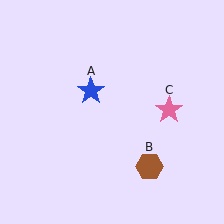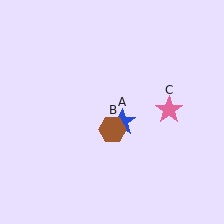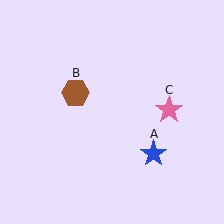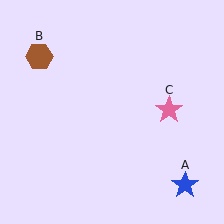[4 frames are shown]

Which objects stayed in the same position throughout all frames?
Pink star (object C) remained stationary.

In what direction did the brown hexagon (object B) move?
The brown hexagon (object B) moved up and to the left.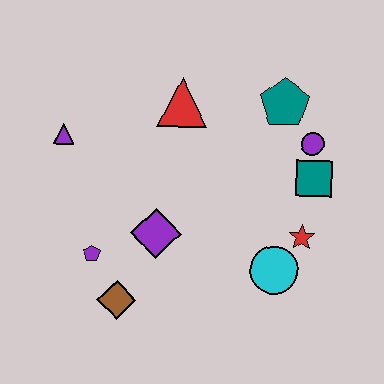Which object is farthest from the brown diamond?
The teal pentagon is farthest from the brown diamond.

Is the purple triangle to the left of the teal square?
Yes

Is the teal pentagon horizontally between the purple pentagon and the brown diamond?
No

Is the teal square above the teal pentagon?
No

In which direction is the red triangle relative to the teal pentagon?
The red triangle is to the left of the teal pentagon.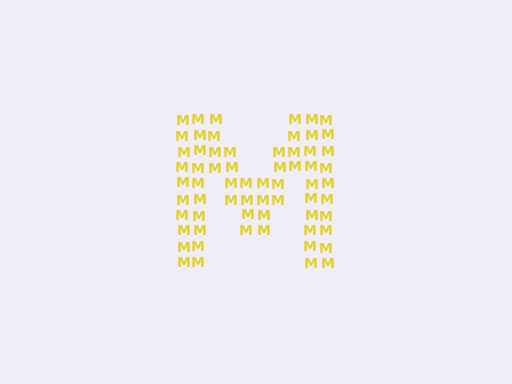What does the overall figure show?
The overall figure shows the letter M.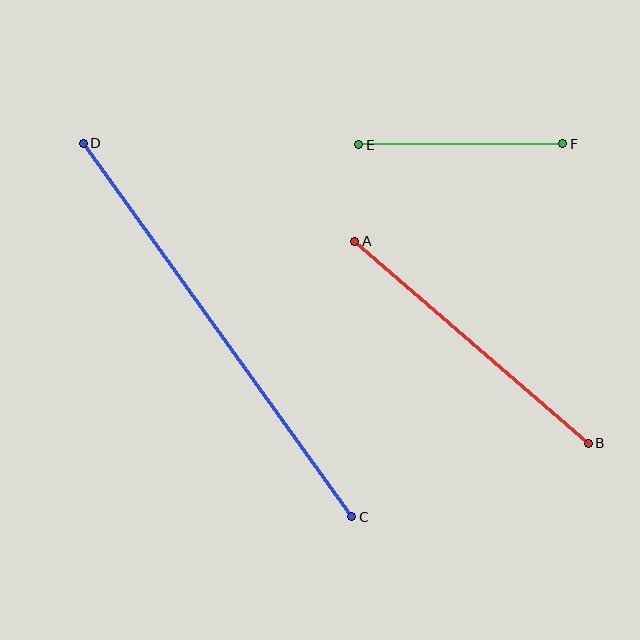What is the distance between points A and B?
The distance is approximately 309 pixels.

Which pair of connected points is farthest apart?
Points C and D are farthest apart.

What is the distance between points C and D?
The distance is approximately 460 pixels.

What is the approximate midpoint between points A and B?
The midpoint is at approximately (471, 342) pixels.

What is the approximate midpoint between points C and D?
The midpoint is at approximately (218, 330) pixels.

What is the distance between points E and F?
The distance is approximately 204 pixels.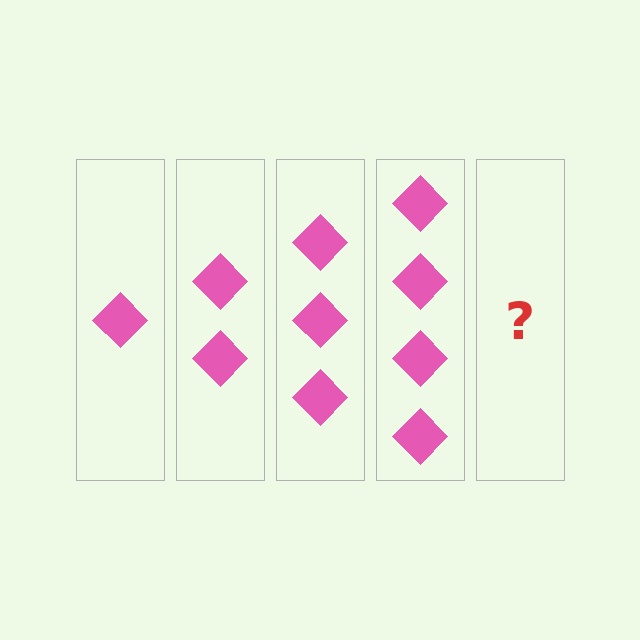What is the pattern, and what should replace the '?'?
The pattern is that each step adds one more diamond. The '?' should be 5 diamonds.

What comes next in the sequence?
The next element should be 5 diamonds.